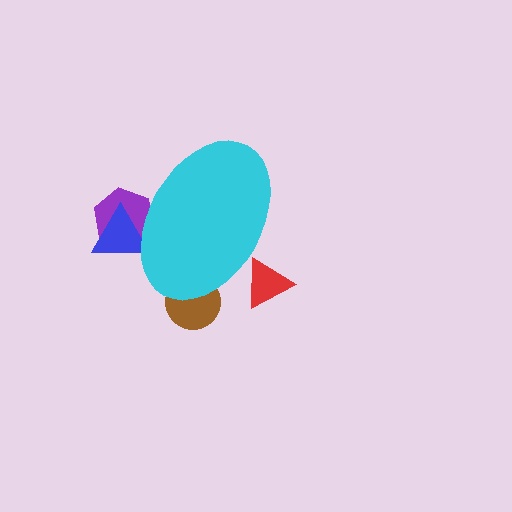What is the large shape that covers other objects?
A cyan ellipse.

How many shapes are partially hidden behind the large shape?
4 shapes are partially hidden.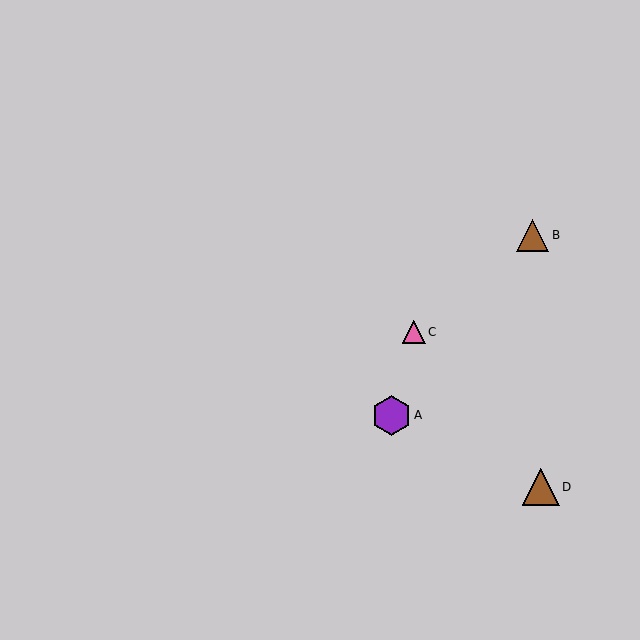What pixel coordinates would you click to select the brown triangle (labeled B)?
Click at (533, 235) to select the brown triangle B.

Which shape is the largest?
The purple hexagon (labeled A) is the largest.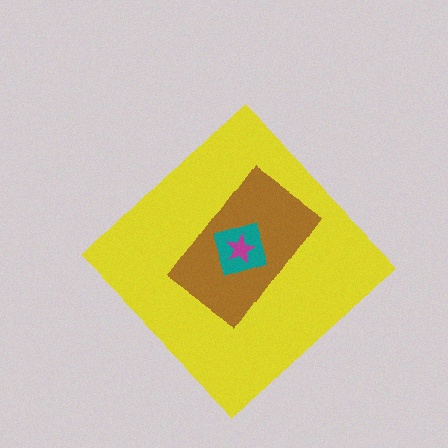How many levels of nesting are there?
4.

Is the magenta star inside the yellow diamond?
Yes.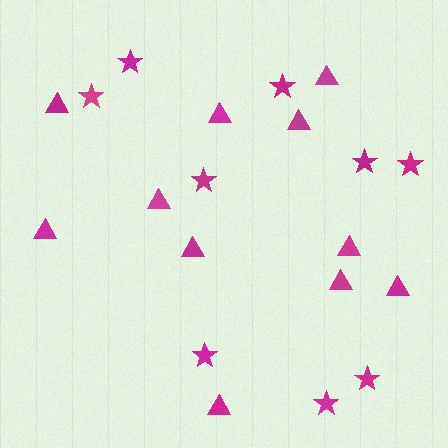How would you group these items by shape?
There are 2 groups: one group of stars (9) and one group of triangles (11).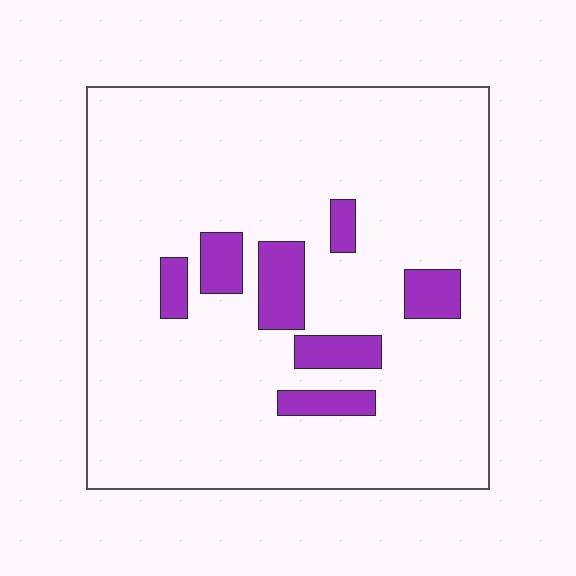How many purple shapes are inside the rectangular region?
7.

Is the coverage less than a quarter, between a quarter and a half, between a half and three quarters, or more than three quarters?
Less than a quarter.